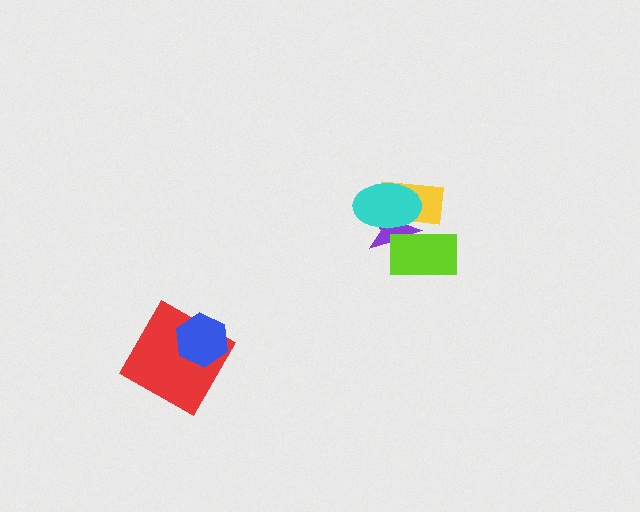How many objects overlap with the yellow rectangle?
3 objects overlap with the yellow rectangle.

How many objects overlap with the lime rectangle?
3 objects overlap with the lime rectangle.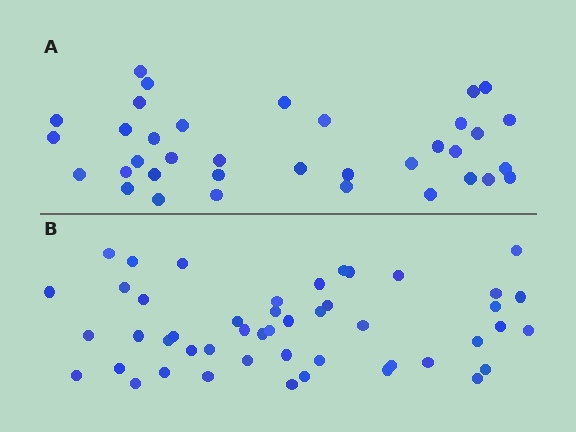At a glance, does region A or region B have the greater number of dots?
Region B (the bottom region) has more dots.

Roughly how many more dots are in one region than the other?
Region B has roughly 12 or so more dots than region A.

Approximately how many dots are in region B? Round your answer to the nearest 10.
About 50 dots. (The exact count is 48, which rounds to 50.)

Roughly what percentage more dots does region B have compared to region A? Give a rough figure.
About 35% more.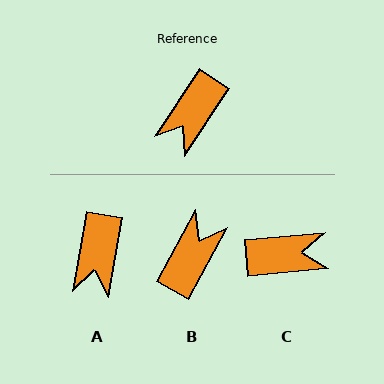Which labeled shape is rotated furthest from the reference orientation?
B, about 175 degrees away.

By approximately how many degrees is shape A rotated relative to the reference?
Approximately 23 degrees counter-clockwise.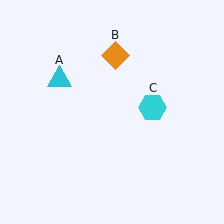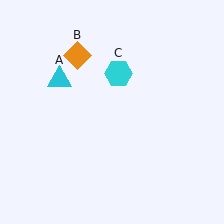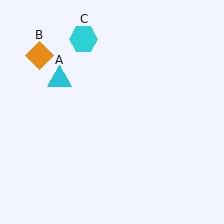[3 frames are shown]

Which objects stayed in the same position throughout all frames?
Cyan triangle (object A) remained stationary.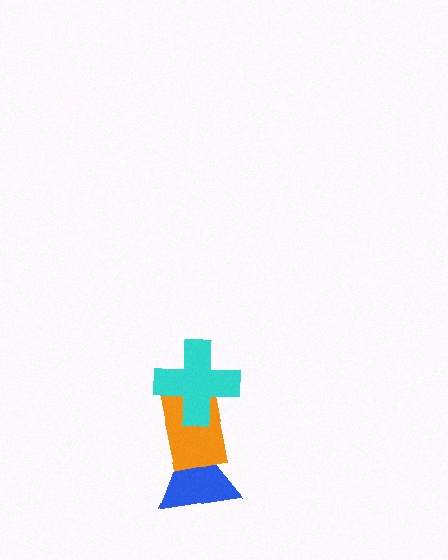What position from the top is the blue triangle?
The blue triangle is 3rd from the top.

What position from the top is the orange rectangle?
The orange rectangle is 2nd from the top.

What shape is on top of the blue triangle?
The orange rectangle is on top of the blue triangle.